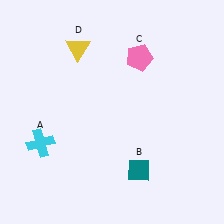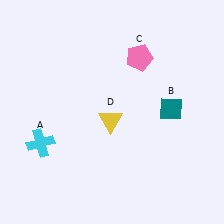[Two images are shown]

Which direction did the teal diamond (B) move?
The teal diamond (B) moved up.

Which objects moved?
The objects that moved are: the teal diamond (B), the yellow triangle (D).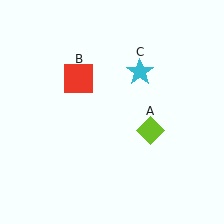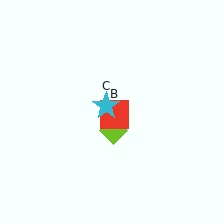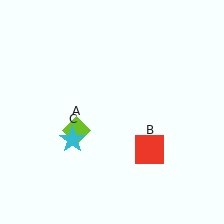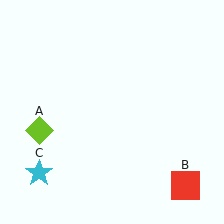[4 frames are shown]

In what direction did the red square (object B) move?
The red square (object B) moved down and to the right.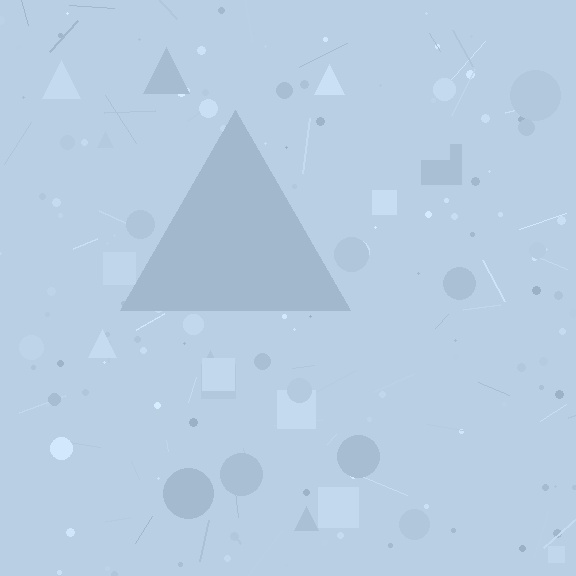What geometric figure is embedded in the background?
A triangle is embedded in the background.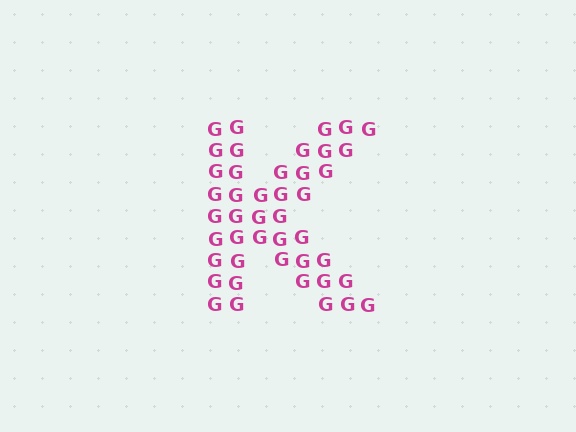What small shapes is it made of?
It is made of small letter G's.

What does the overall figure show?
The overall figure shows the letter K.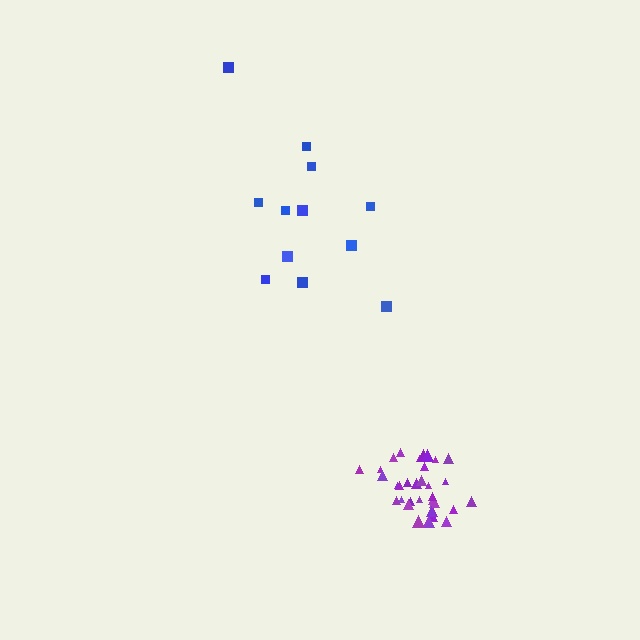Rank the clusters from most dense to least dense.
purple, blue.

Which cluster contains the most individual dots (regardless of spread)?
Purple (35).